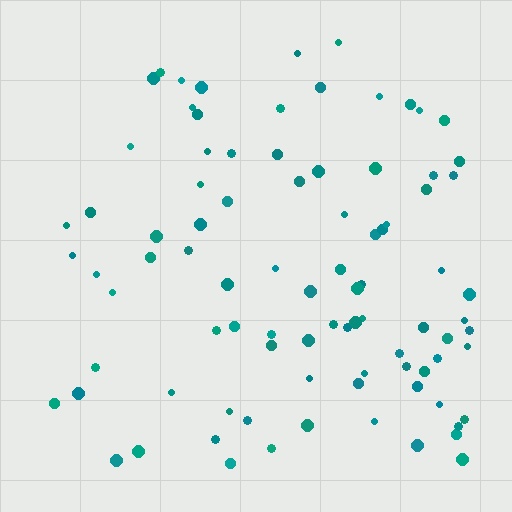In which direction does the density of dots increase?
From left to right, with the right side densest.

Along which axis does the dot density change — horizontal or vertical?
Horizontal.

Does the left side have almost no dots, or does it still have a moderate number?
Still a moderate number, just noticeably fewer than the right.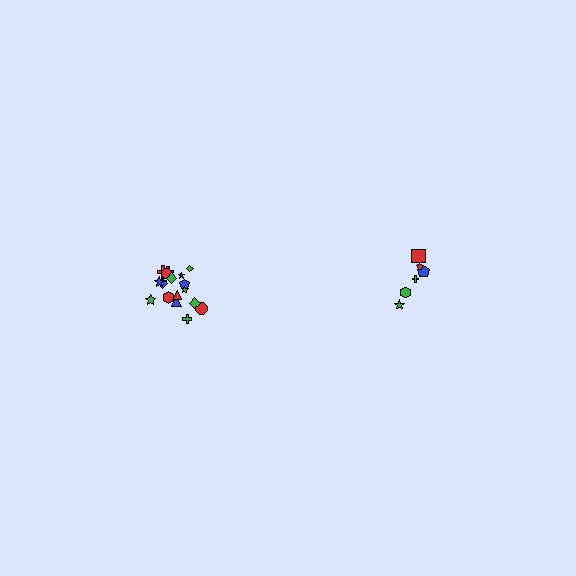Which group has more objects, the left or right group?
The left group.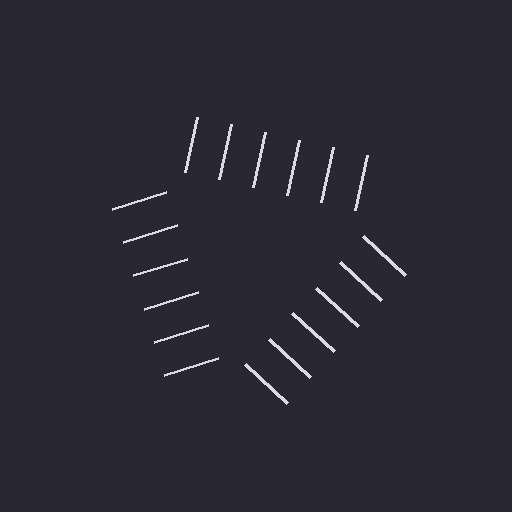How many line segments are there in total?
18 — 6 along each of the 3 edges.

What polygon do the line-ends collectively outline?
An illusory triangle — the line segments terminate on its edges but no continuous stroke is drawn.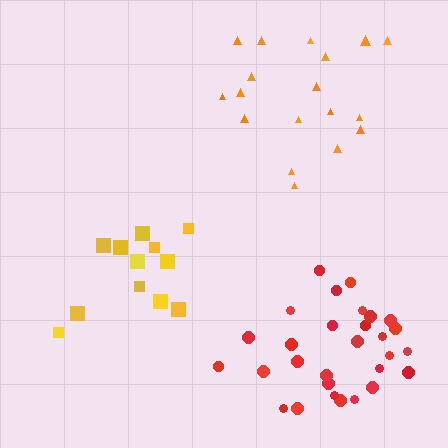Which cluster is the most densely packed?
Red.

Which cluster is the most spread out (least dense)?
Yellow.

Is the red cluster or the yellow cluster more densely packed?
Red.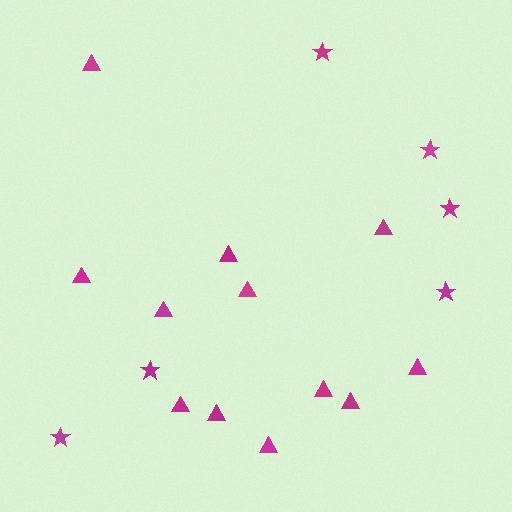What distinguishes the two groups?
There are 2 groups: one group of triangles (12) and one group of stars (6).